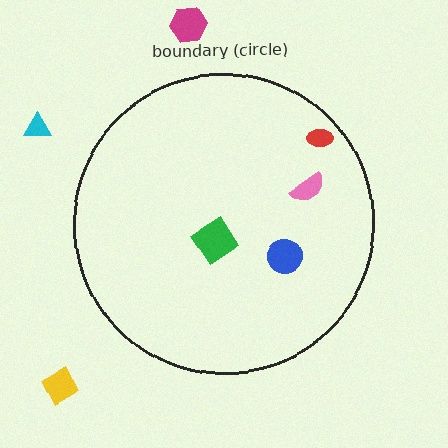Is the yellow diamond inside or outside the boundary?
Outside.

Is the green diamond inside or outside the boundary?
Inside.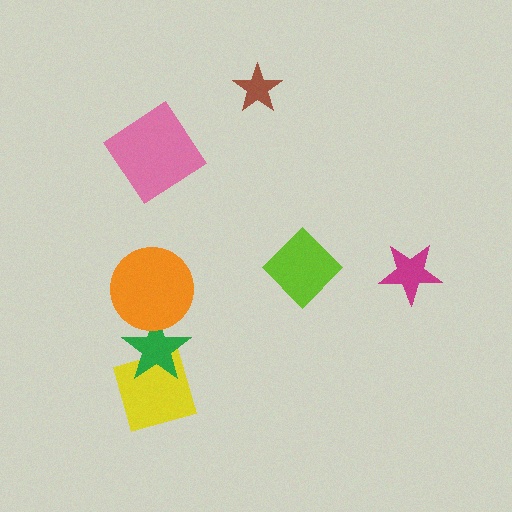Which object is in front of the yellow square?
The green star is in front of the yellow square.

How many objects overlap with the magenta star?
0 objects overlap with the magenta star.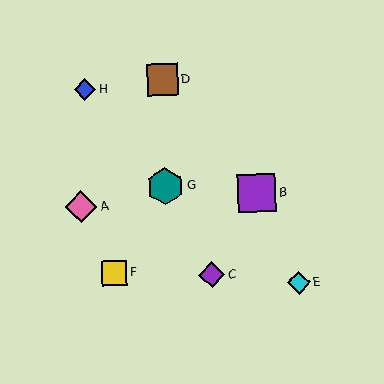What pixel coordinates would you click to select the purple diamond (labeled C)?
Click at (212, 275) to select the purple diamond C.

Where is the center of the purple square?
The center of the purple square is at (257, 193).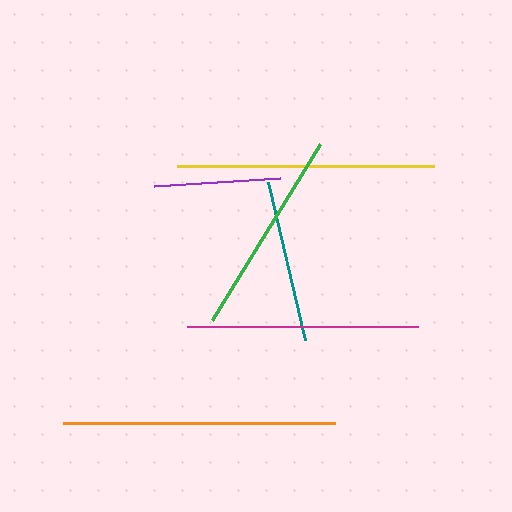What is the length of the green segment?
The green segment is approximately 206 pixels long.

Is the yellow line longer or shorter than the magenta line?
The yellow line is longer than the magenta line.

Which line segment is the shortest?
The purple line is the shortest at approximately 126 pixels.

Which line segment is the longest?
The orange line is the longest at approximately 272 pixels.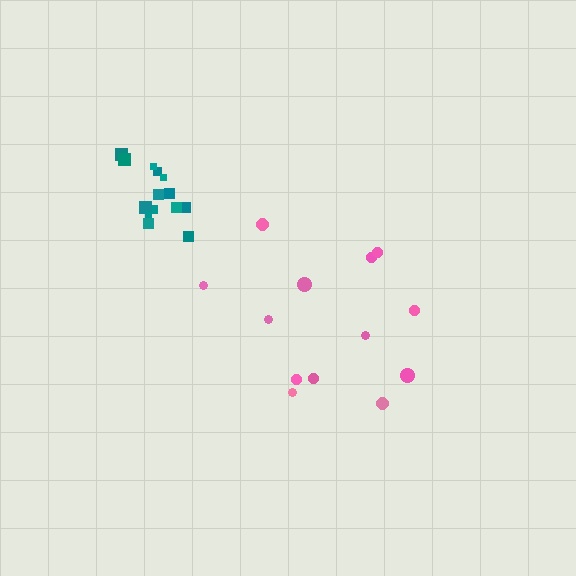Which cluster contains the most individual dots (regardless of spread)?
Teal (14).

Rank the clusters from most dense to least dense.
teal, pink.